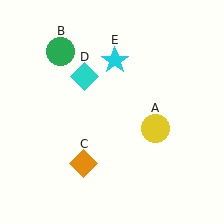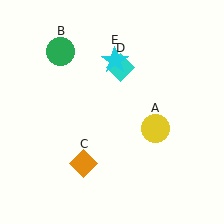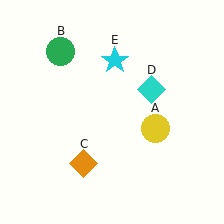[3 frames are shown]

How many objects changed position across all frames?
1 object changed position: cyan diamond (object D).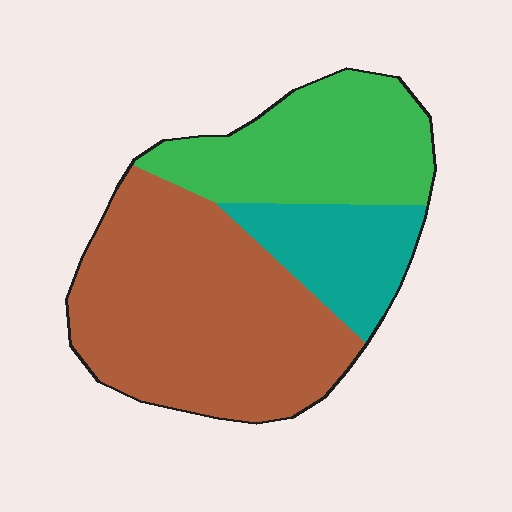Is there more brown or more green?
Brown.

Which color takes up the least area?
Teal, at roughly 15%.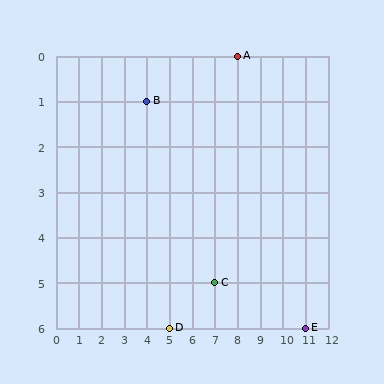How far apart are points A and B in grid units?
Points A and B are 4 columns and 1 row apart (about 4.1 grid units diagonally).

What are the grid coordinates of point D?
Point D is at grid coordinates (5, 6).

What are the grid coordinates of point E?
Point E is at grid coordinates (11, 6).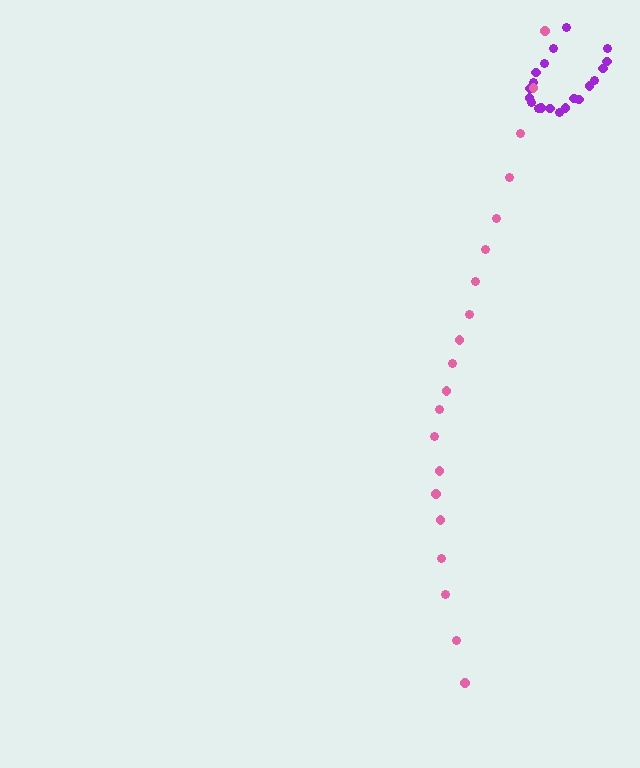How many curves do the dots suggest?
There are 2 distinct paths.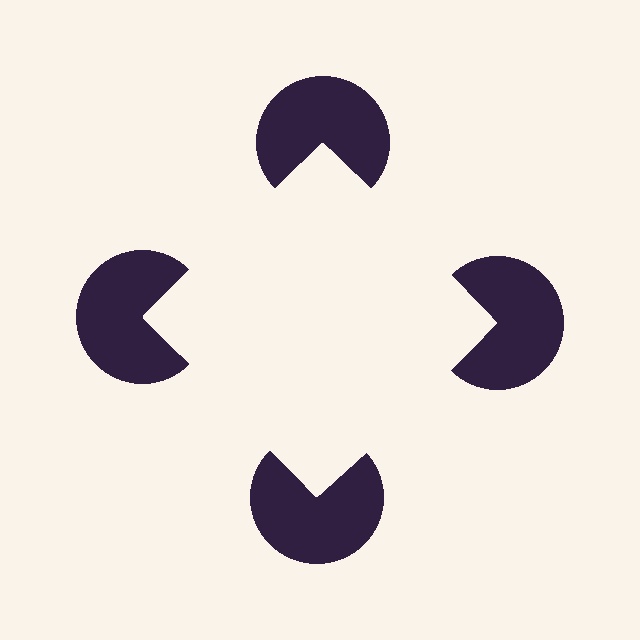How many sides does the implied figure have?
4 sides.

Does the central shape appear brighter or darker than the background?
It typically appears slightly brighter than the background, even though no actual brightness change is drawn.